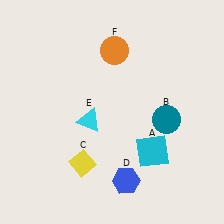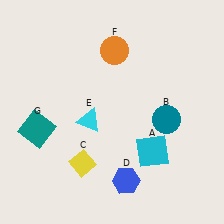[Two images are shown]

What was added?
A teal square (G) was added in Image 2.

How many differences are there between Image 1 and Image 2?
There is 1 difference between the two images.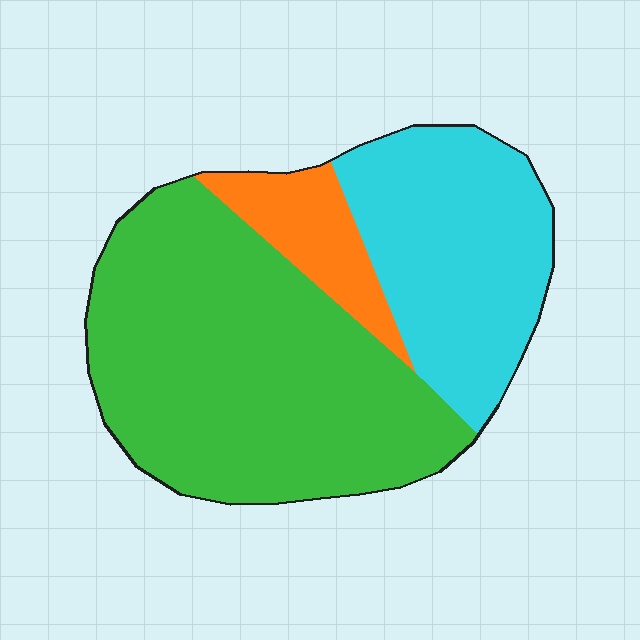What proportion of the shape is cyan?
Cyan takes up about one third (1/3) of the shape.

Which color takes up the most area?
Green, at roughly 60%.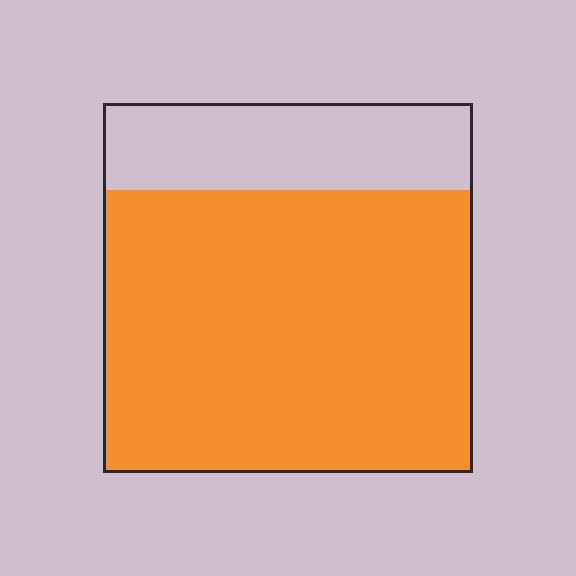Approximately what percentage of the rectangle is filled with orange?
Approximately 75%.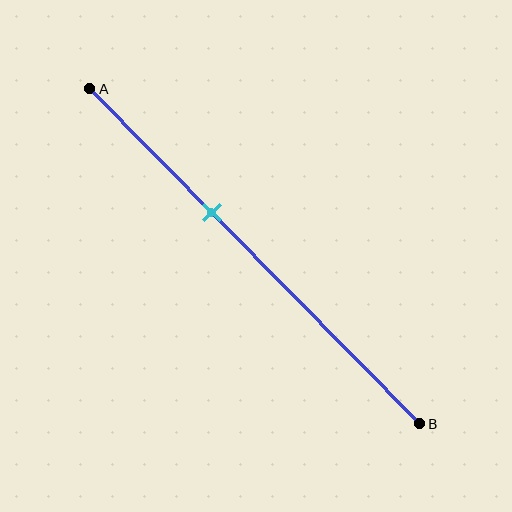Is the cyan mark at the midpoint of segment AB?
No, the mark is at about 35% from A, not at the 50% midpoint.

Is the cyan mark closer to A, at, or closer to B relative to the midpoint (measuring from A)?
The cyan mark is closer to point A than the midpoint of segment AB.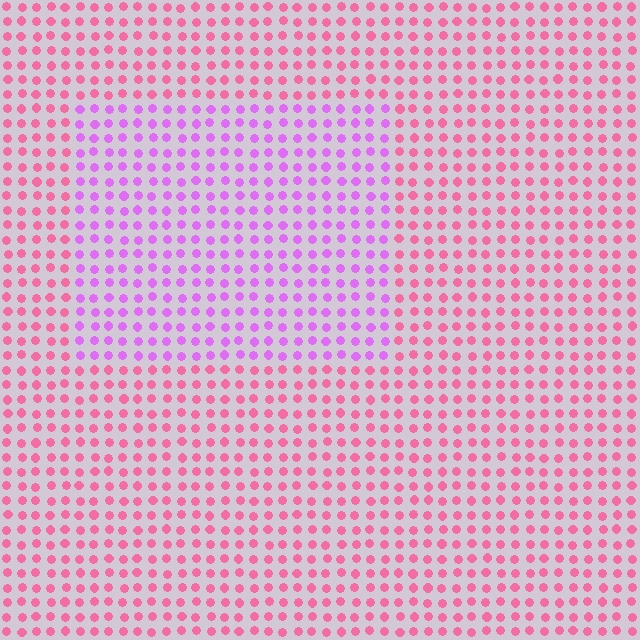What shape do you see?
I see a rectangle.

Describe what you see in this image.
The image is filled with small pink elements in a uniform arrangement. A rectangle-shaped region is visible where the elements are tinted to a slightly different hue, forming a subtle color boundary.